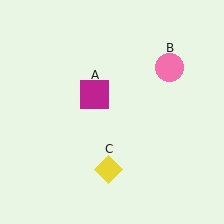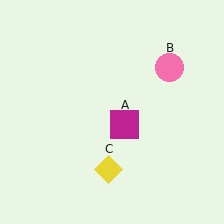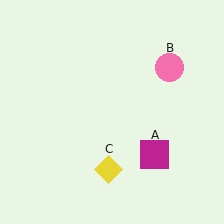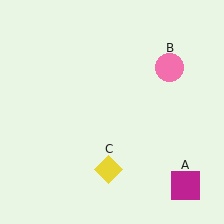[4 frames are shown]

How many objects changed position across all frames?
1 object changed position: magenta square (object A).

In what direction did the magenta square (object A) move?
The magenta square (object A) moved down and to the right.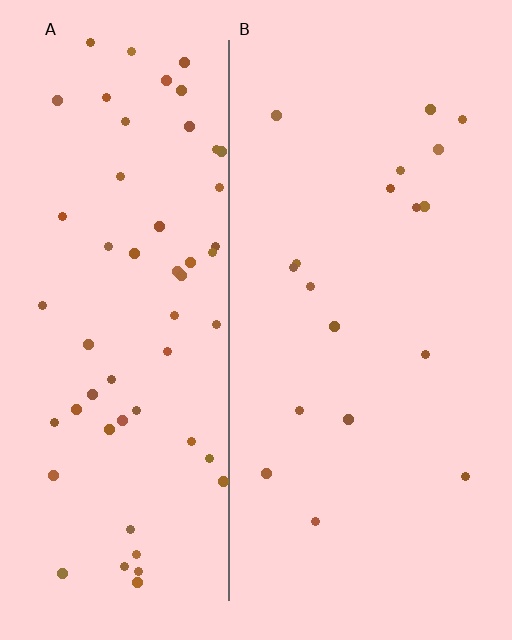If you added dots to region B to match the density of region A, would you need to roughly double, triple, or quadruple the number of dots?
Approximately triple.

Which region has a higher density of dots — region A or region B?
A (the left).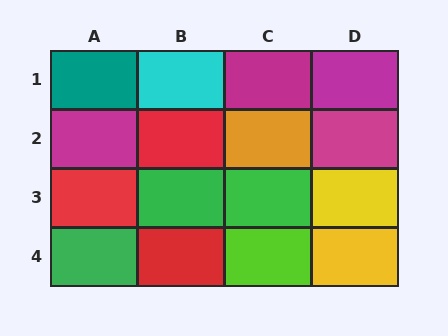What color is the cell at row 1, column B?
Cyan.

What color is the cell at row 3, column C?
Green.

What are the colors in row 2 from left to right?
Magenta, red, orange, magenta.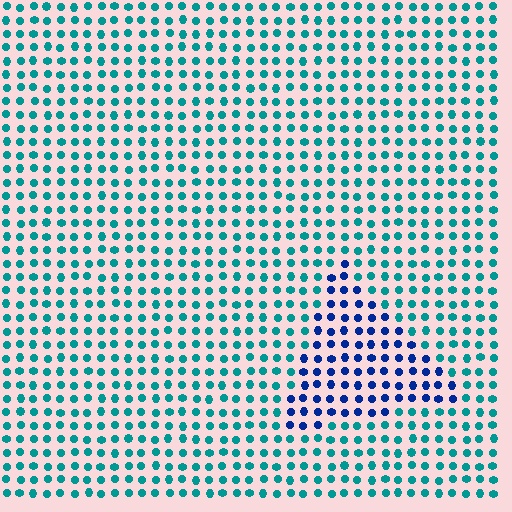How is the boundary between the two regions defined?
The boundary is defined purely by a slight shift in hue (about 46 degrees). Spacing, size, and orientation are identical on both sides.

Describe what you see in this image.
The image is filled with small teal elements in a uniform arrangement. A triangle-shaped region is visible where the elements are tinted to a slightly different hue, forming a subtle color boundary.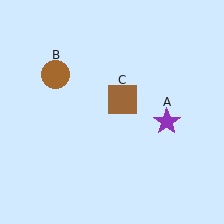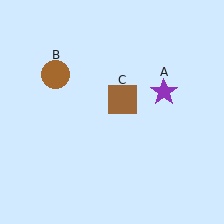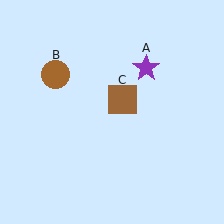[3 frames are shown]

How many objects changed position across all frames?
1 object changed position: purple star (object A).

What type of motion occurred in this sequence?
The purple star (object A) rotated counterclockwise around the center of the scene.